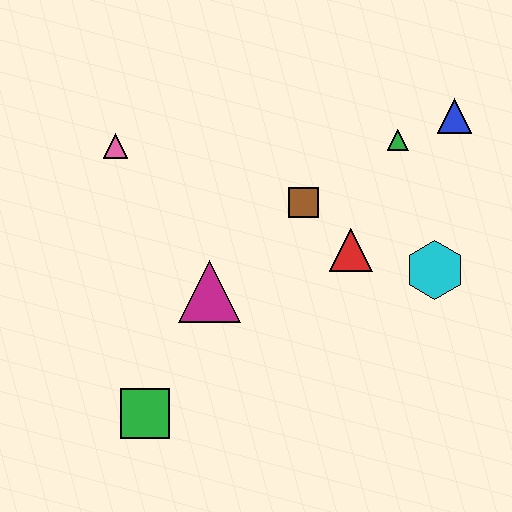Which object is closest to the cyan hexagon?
The red triangle is closest to the cyan hexagon.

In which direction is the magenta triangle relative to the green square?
The magenta triangle is above the green square.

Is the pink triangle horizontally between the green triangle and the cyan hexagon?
No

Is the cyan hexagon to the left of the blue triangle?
Yes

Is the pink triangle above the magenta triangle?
Yes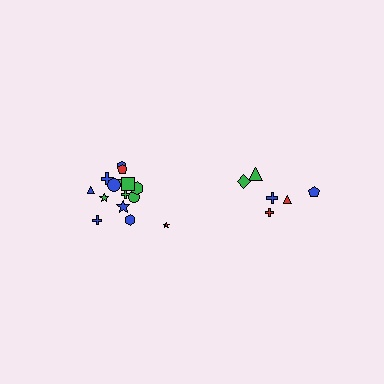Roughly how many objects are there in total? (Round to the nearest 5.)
Roughly 20 objects in total.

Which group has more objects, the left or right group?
The left group.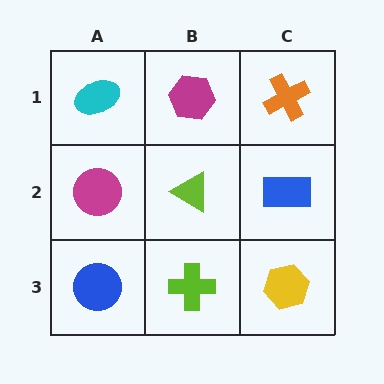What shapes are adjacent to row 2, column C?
An orange cross (row 1, column C), a yellow hexagon (row 3, column C), a lime triangle (row 2, column B).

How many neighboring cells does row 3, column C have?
2.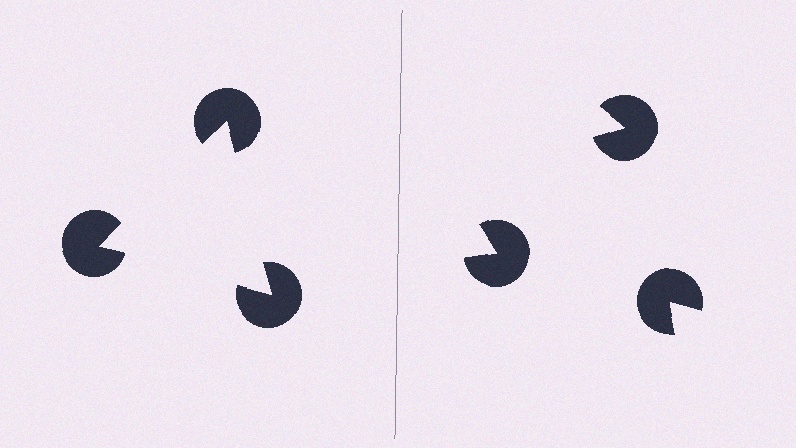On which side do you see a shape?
An illusory triangle appears on the left side. On the right side the wedge cuts are rotated, so no coherent shape forms.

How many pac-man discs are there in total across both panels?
6 — 3 on each side.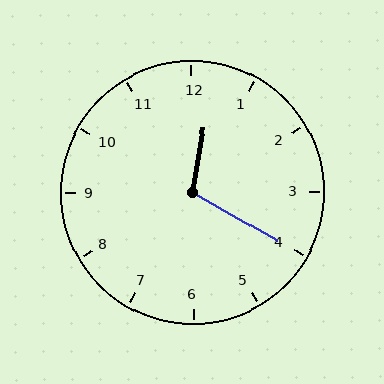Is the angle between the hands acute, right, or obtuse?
It is obtuse.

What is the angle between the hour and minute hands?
Approximately 110 degrees.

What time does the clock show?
12:20.